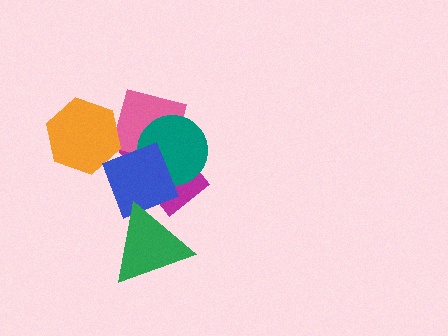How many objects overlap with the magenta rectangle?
4 objects overlap with the magenta rectangle.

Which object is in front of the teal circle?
The blue diamond is in front of the teal circle.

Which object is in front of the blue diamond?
The green triangle is in front of the blue diamond.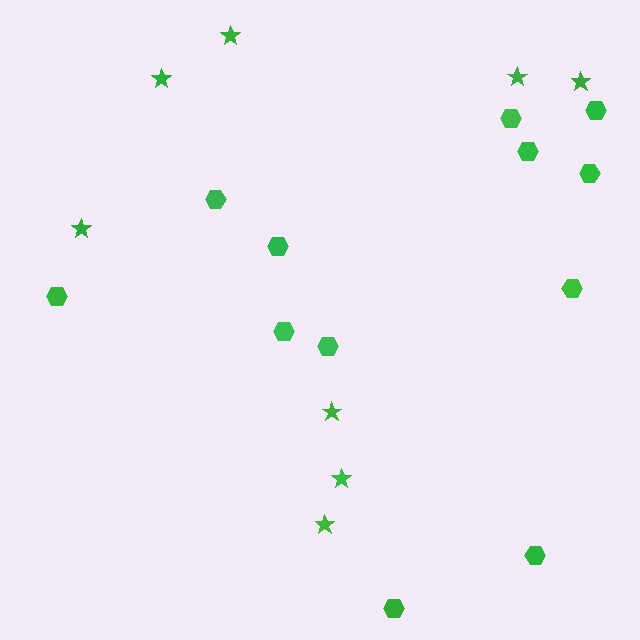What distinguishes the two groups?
There are 2 groups: one group of hexagons (12) and one group of stars (8).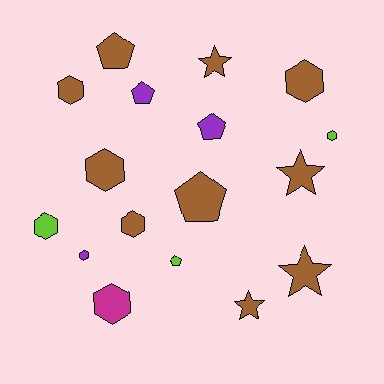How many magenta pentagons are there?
There are no magenta pentagons.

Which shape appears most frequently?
Hexagon, with 8 objects.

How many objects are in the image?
There are 17 objects.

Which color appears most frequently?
Brown, with 10 objects.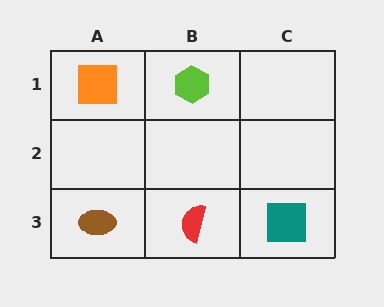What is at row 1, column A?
An orange square.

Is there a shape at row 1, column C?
No, that cell is empty.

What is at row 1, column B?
A lime hexagon.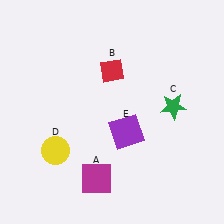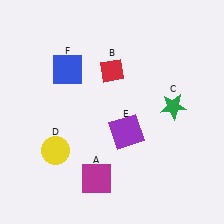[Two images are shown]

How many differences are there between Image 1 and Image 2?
There is 1 difference between the two images.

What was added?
A blue square (F) was added in Image 2.